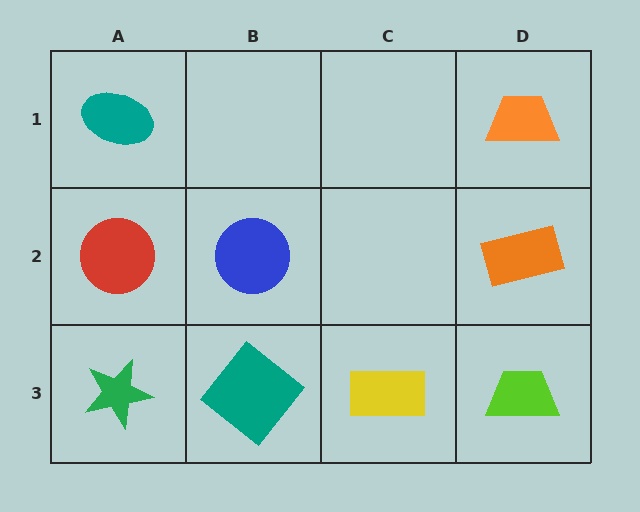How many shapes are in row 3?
4 shapes.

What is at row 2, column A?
A red circle.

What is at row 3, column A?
A green star.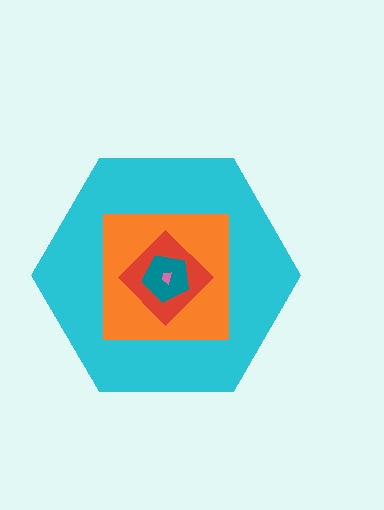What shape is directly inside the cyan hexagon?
The orange square.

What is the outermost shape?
The cyan hexagon.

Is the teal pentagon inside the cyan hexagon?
Yes.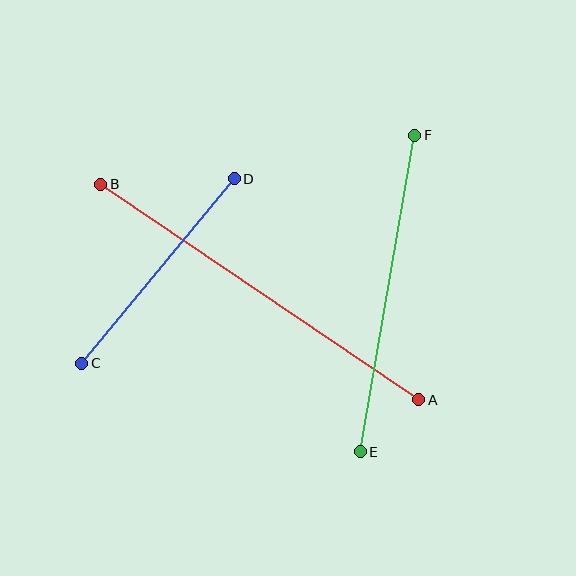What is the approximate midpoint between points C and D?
The midpoint is at approximately (158, 271) pixels.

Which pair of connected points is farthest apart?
Points A and B are farthest apart.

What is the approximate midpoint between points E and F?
The midpoint is at approximately (387, 294) pixels.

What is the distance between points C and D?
The distance is approximately 240 pixels.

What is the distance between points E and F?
The distance is approximately 321 pixels.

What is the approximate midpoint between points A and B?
The midpoint is at approximately (260, 292) pixels.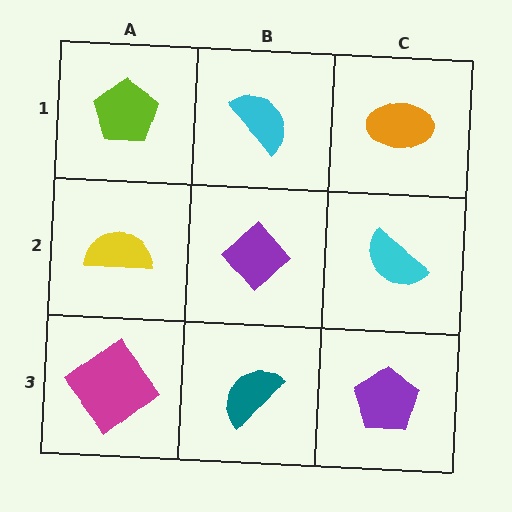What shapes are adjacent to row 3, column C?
A cyan semicircle (row 2, column C), a teal semicircle (row 3, column B).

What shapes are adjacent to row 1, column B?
A purple diamond (row 2, column B), a lime pentagon (row 1, column A), an orange ellipse (row 1, column C).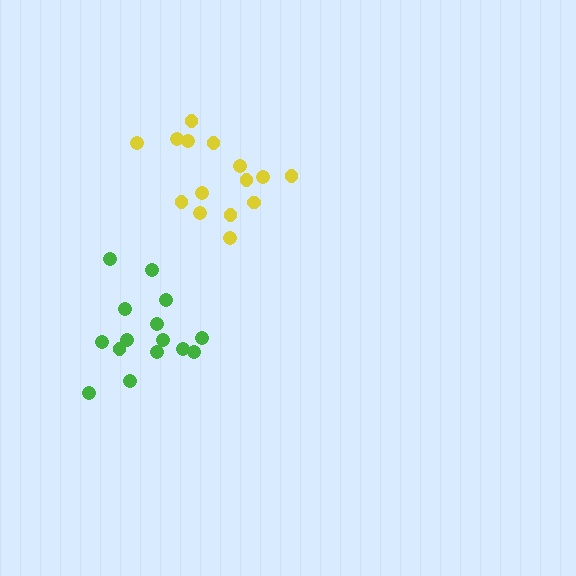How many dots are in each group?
Group 1: 15 dots, Group 2: 15 dots (30 total).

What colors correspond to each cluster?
The clusters are colored: yellow, green.